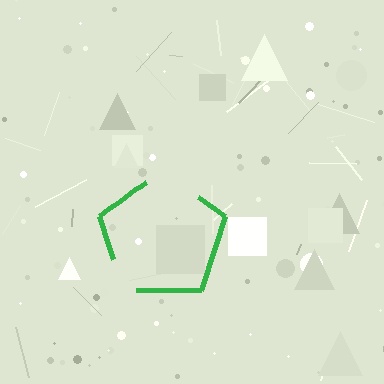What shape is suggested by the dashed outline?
The dashed outline suggests a pentagon.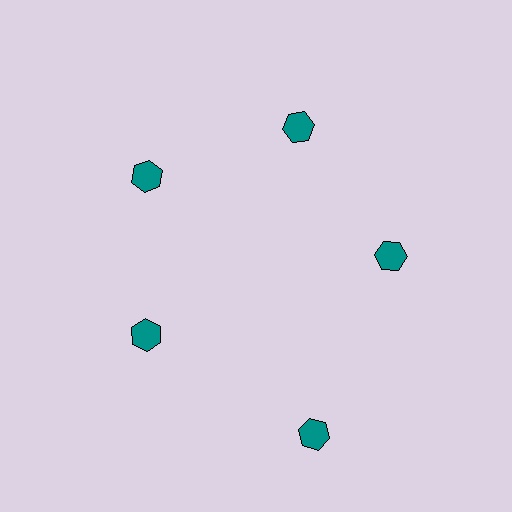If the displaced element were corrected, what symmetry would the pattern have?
It would have 5-fold rotational symmetry — the pattern would map onto itself every 72 degrees.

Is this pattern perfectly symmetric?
No. The 5 teal hexagons are arranged in a ring, but one element near the 5 o'clock position is pushed outward from the center, breaking the 5-fold rotational symmetry.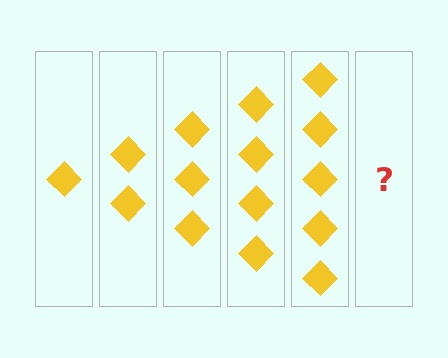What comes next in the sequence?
The next element should be 6 diamonds.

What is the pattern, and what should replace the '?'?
The pattern is that each step adds one more diamond. The '?' should be 6 diamonds.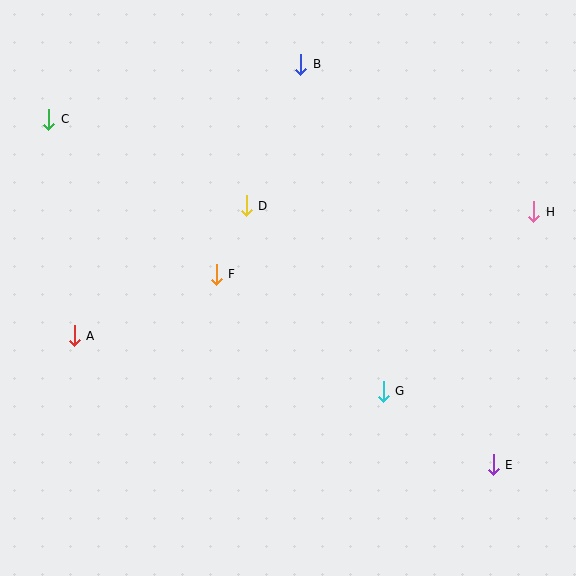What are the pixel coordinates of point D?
Point D is at (246, 206).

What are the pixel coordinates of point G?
Point G is at (383, 391).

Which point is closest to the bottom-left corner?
Point A is closest to the bottom-left corner.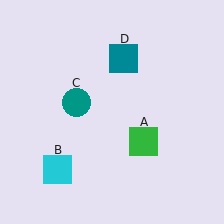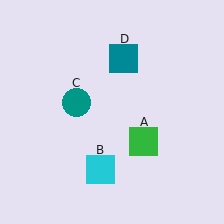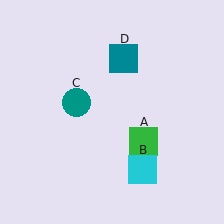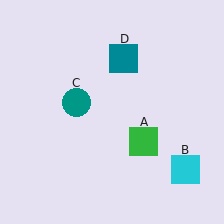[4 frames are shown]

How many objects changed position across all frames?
1 object changed position: cyan square (object B).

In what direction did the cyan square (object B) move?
The cyan square (object B) moved right.